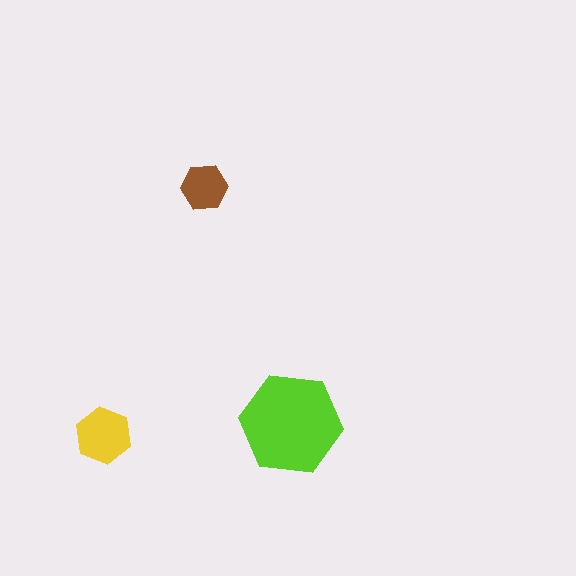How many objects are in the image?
There are 3 objects in the image.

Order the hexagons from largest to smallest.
the lime one, the yellow one, the brown one.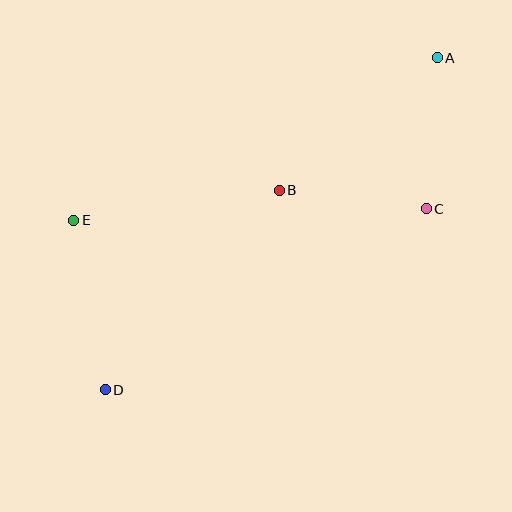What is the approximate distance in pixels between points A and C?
The distance between A and C is approximately 151 pixels.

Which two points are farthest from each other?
Points A and D are farthest from each other.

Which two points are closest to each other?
Points B and C are closest to each other.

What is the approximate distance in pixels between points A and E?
The distance between A and E is approximately 398 pixels.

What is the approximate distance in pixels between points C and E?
The distance between C and E is approximately 353 pixels.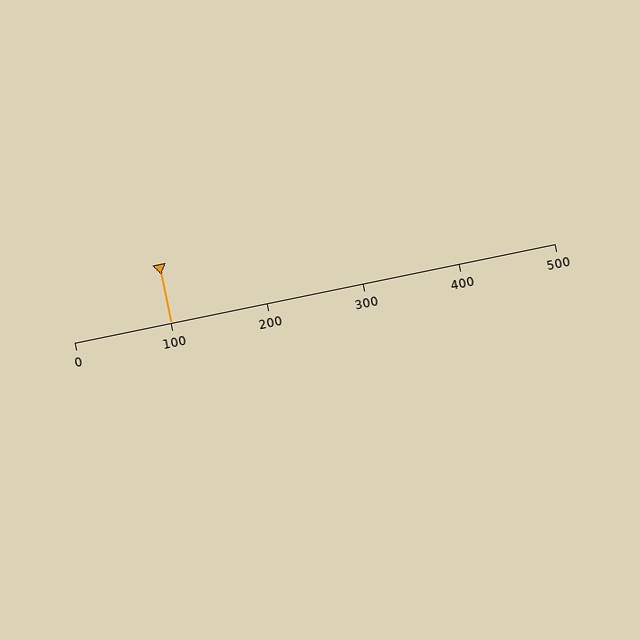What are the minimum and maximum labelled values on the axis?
The axis runs from 0 to 500.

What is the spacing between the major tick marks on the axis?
The major ticks are spaced 100 apart.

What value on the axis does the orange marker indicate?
The marker indicates approximately 100.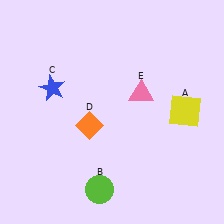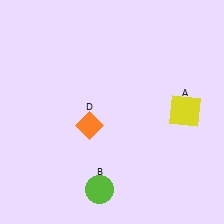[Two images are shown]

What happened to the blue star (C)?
The blue star (C) was removed in Image 2. It was in the top-left area of Image 1.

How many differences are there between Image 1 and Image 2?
There are 2 differences between the two images.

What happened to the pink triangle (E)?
The pink triangle (E) was removed in Image 2. It was in the top-right area of Image 1.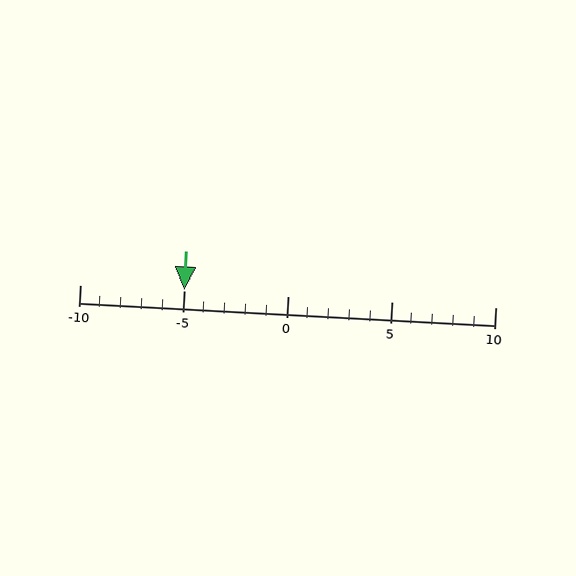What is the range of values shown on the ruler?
The ruler shows values from -10 to 10.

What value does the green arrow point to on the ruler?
The green arrow points to approximately -5.